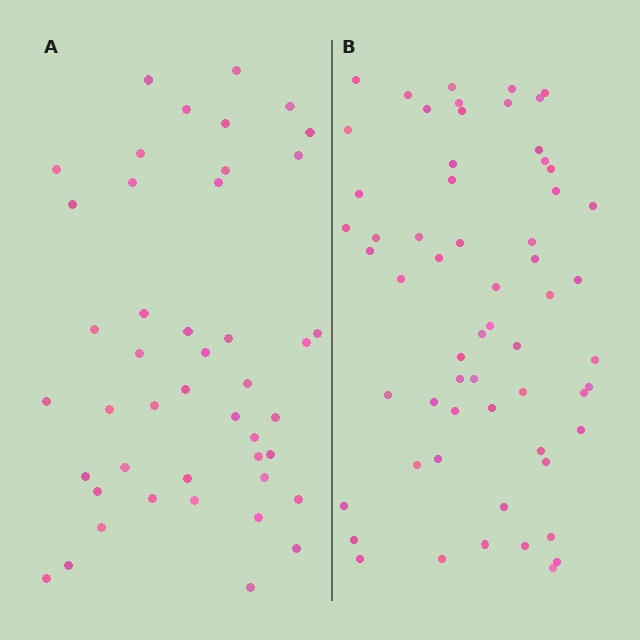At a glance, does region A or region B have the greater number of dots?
Region B (the right region) has more dots.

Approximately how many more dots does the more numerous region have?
Region B has approximately 15 more dots than region A.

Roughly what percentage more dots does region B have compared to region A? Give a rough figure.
About 35% more.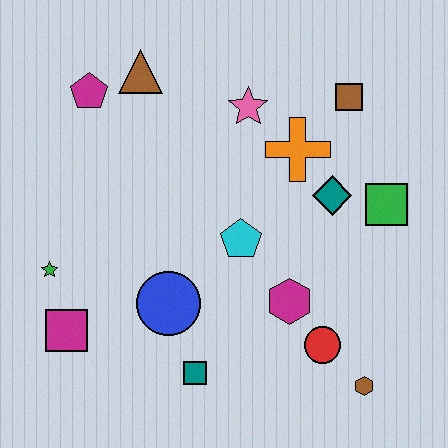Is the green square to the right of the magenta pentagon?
Yes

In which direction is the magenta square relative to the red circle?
The magenta square is to the left of the red circle.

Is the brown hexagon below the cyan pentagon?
Yes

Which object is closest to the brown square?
The orange cross is closest to the brown square.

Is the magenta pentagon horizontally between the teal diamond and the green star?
Yes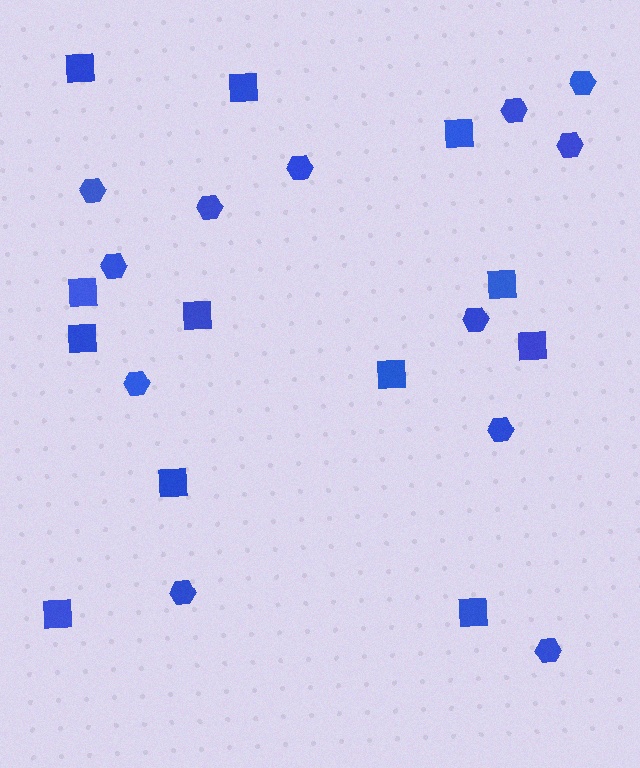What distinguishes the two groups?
There are 2 groups: one group of squares (12) and one group of hexagons (12).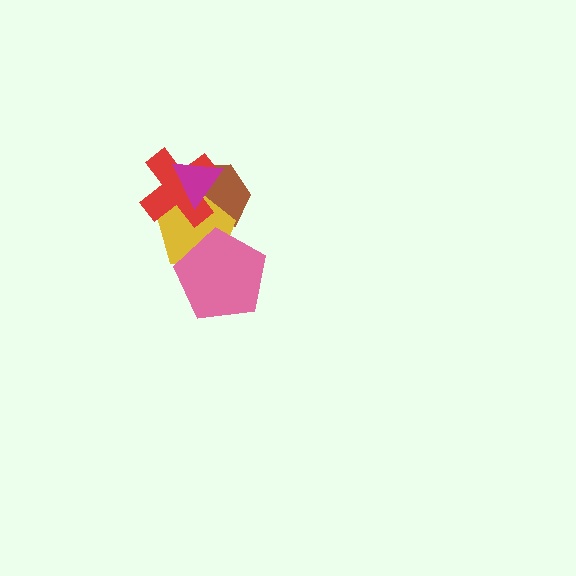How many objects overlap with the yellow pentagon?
4 objects overlap with the yellow pentagon.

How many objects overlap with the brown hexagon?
3 objects overlap with the brown hexagon.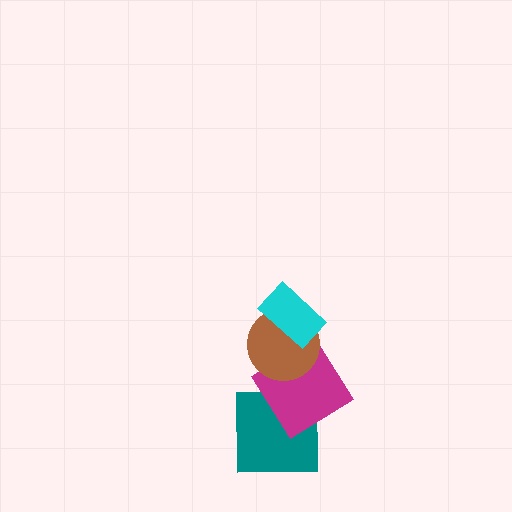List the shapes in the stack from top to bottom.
From top to bottom: the cyan rectangle, the brown circle, the magenta diamond, the teal square.